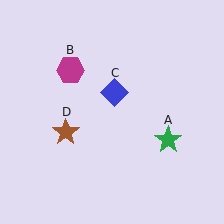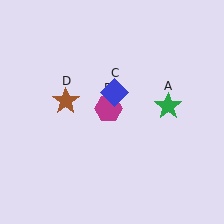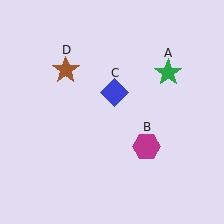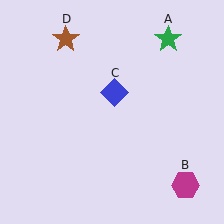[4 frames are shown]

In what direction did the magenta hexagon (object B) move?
The magenta hexagon (object B) moved down and to the right.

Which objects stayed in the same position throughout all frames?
Blue diamond (object C) remained stationary.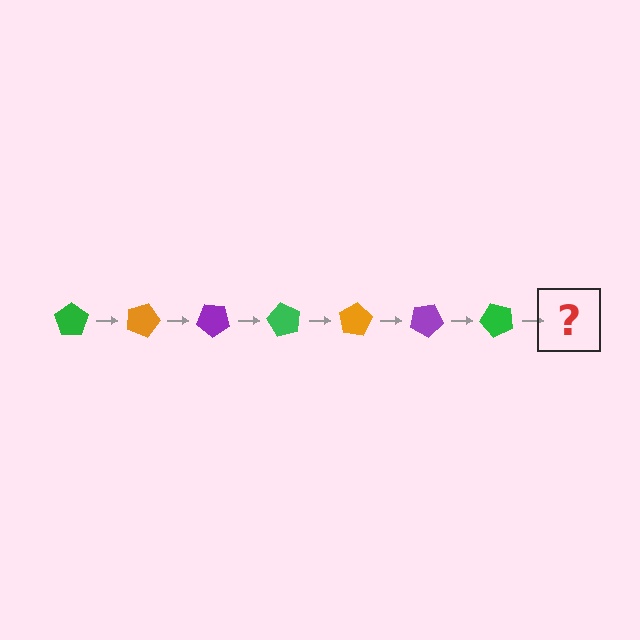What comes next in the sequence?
The next element should be an orange pentagon, rotated 140 degrees from the start.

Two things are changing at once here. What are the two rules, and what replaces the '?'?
The two rules are that it rotates 20 degrees each step and the color cycles through green, orange, and purple. The '?' should be an orange pentagon, rotated 140 degrees from the start.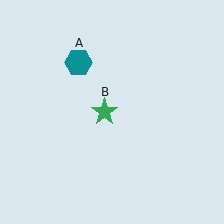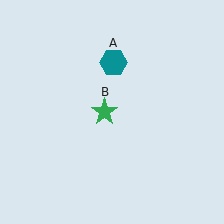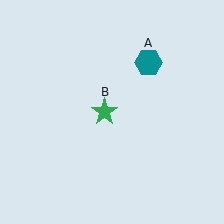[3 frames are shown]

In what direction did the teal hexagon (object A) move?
The teal hexagon (object A) moved right.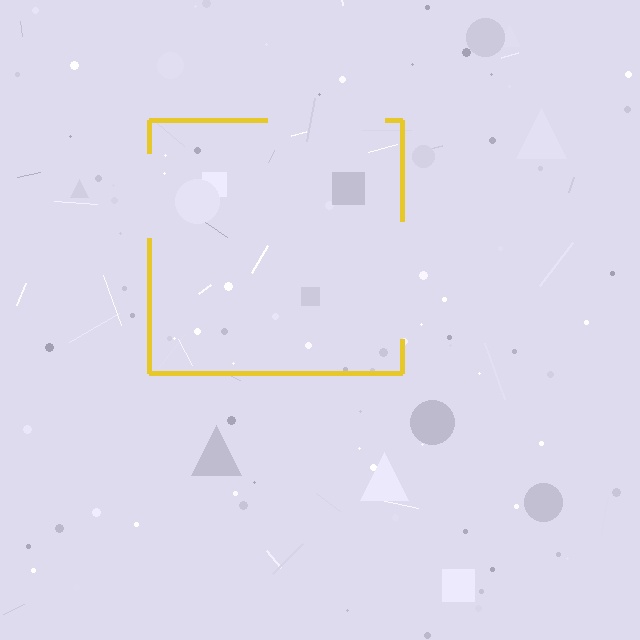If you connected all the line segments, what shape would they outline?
They would outline a square.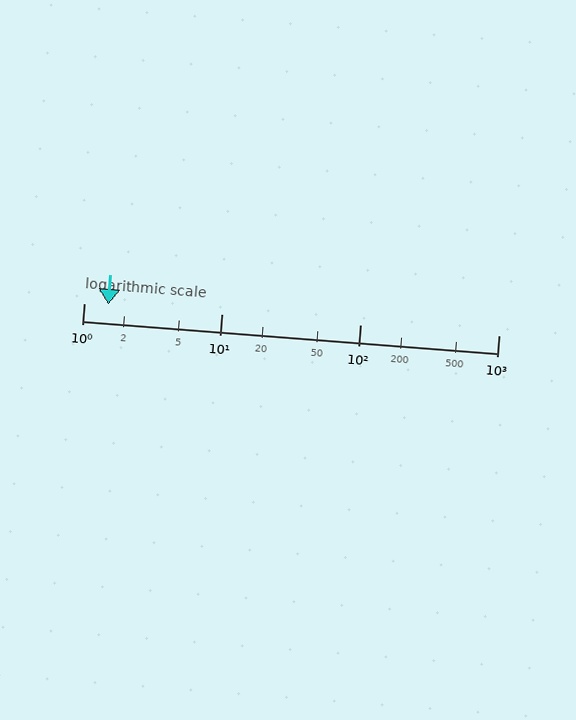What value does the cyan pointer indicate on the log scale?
The pointer indicates approximately 1.5.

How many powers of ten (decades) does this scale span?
The scale spans 3 decades, from 1 to 1000.